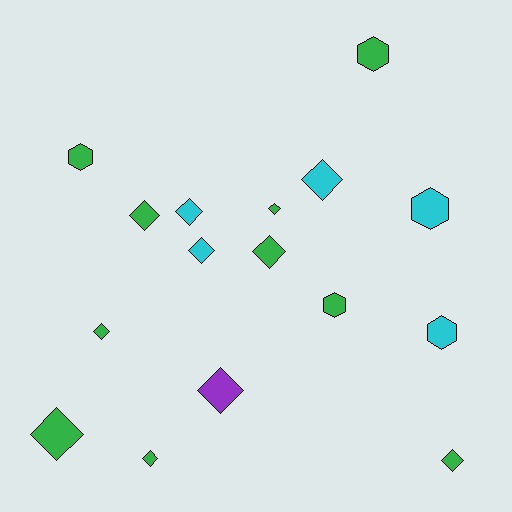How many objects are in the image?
There are 16 objects.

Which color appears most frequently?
Green, with 10 objects.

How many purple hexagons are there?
There are no purple hexagons.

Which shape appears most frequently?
Diamond, with 11 objects.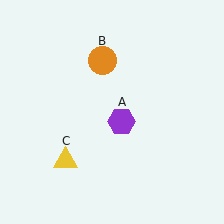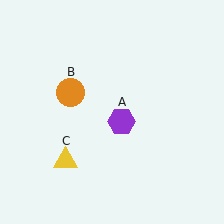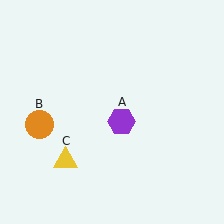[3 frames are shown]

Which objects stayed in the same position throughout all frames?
Purple hexagon (object A) and yellow triangle (object C) remained stationary.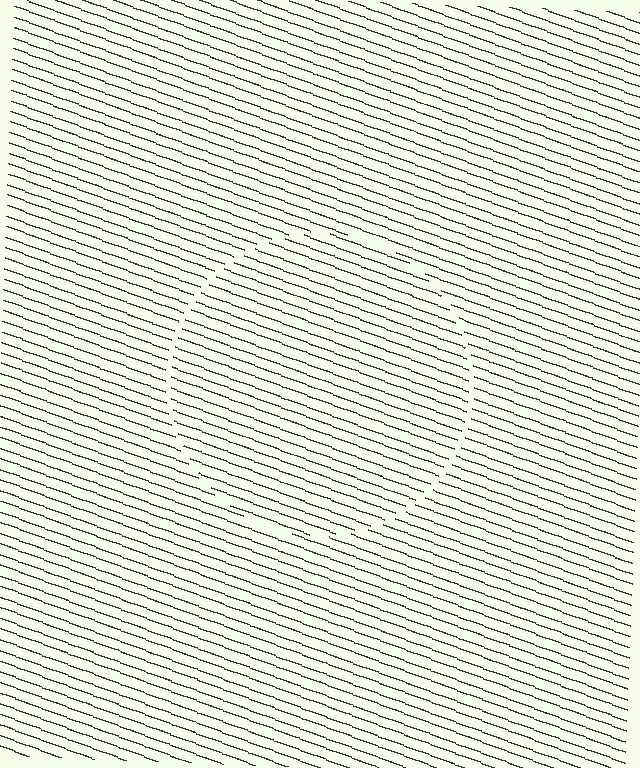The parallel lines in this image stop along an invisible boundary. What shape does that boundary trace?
An illusory circle. The interior of the shape contains the same grating, shifted by half a period — the contour is defined by the phase discontinuity where line-ends from the inner and outer gratings abut.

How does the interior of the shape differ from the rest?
The interior of the shape contains the same grating, shifted by half a period — the contour is defined by the phase discontinuity where line-ends from the inner and outer gratings abut.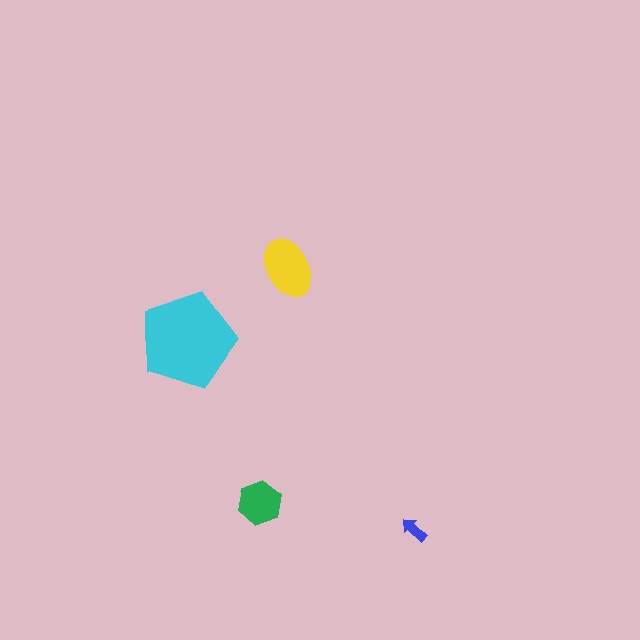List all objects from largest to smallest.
The cyan pentagon, the yellow ellipse, the green hexagon, the blue arrow.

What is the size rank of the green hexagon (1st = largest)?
3rd.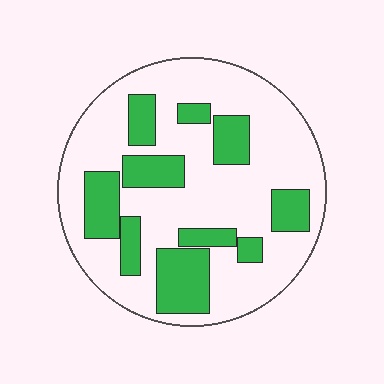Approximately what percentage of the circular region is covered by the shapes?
Approximately 30%.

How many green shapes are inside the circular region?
10.